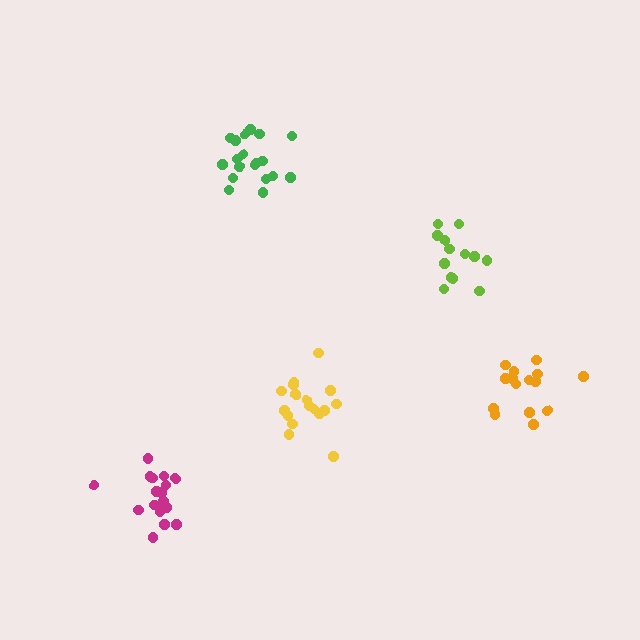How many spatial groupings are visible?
There are 5 spatial groupings.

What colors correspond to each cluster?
The clusters are colored: green, yellow, magenta, lime, orange.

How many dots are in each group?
Group 1: 19 dots, Group 2: 17 dots, Group 3: 19 dots, Group 4: 13 dots, Group 5: 15 dots (83 total).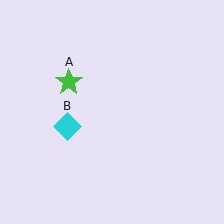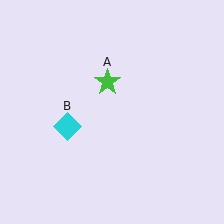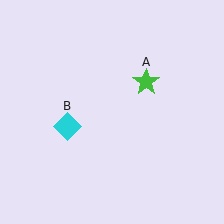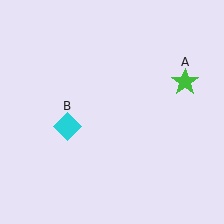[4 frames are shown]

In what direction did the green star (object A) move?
The green star (object A) moved right.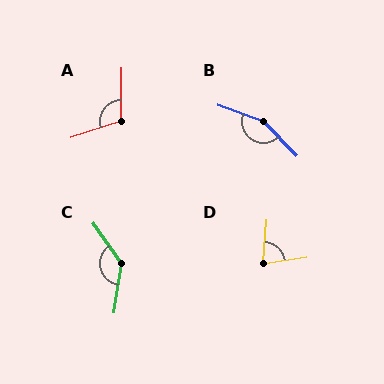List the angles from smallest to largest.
D (76°), A (108°), C (136°), B (154°).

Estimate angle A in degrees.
Approximately 108 degrees.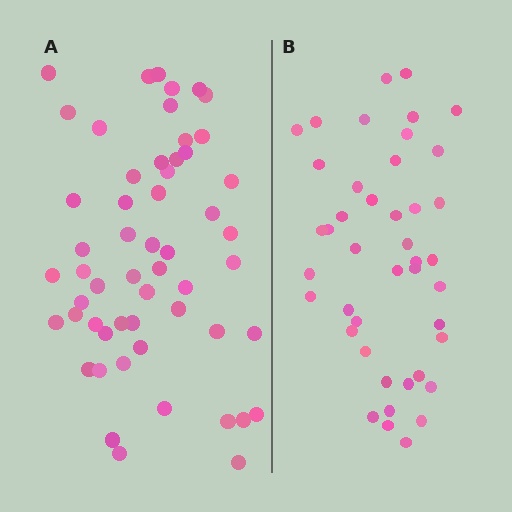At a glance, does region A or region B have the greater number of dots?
Region A (the left region) has more dots.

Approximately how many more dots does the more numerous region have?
Region A has roughly 12 or so more dots than region B.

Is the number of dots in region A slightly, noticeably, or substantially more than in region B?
Region A has noticeably more, but not dramatically so. The ratio is roughly 1.3 to 1.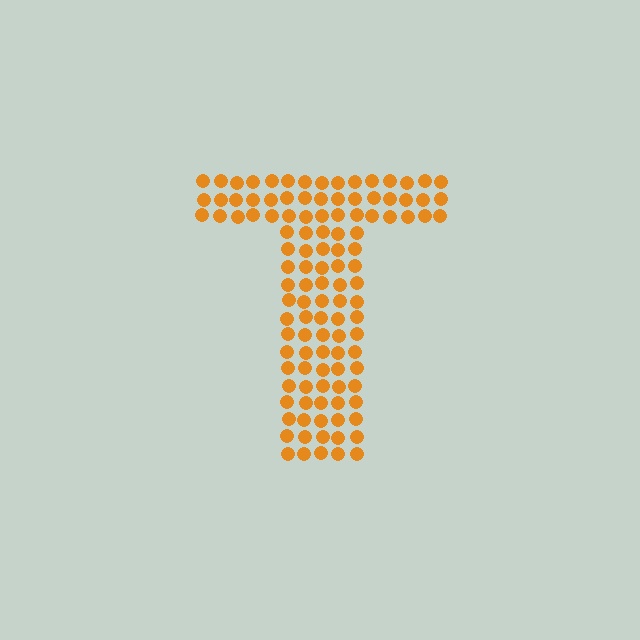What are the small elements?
The small elements are circles.